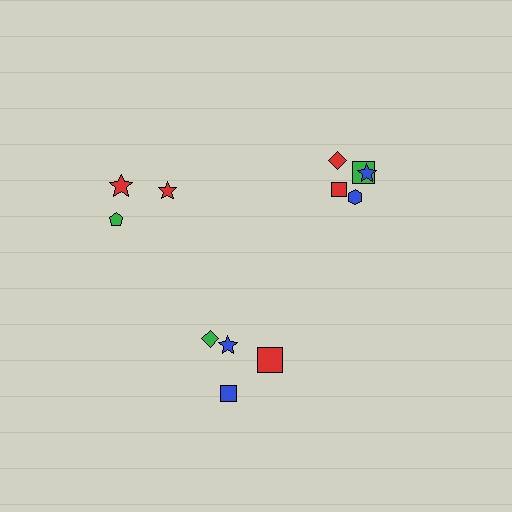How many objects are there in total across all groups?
There are 12 objects.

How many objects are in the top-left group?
There are 3 objects.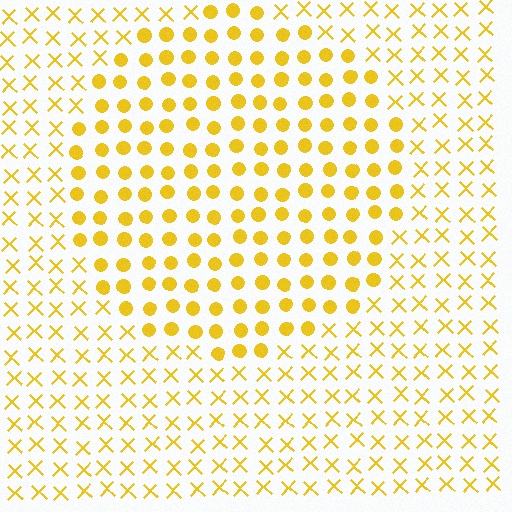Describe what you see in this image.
The image is filled with small yellow elements arranged in a uniform grid. A circle-shaped region contains circles, while the surrounding area contains X marks. The boundary is defined purely by the change in element shape.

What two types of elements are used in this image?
The image uses circles inside the circle region and X marks outside it.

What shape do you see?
I see a circle.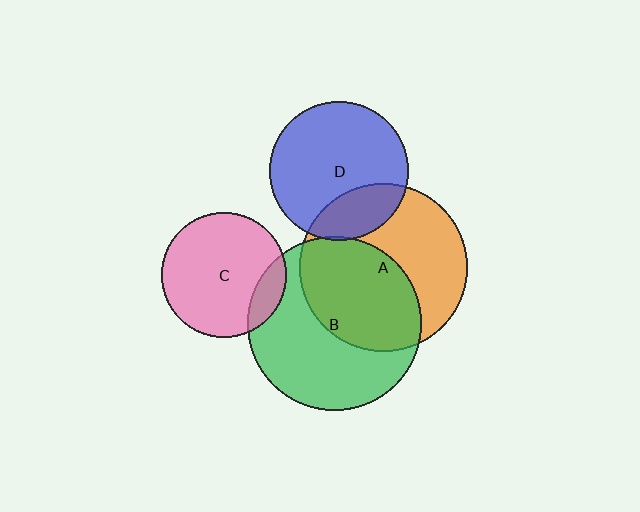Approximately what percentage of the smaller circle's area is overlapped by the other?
Approximately 25%.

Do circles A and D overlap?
Yes.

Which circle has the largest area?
Circle B (green).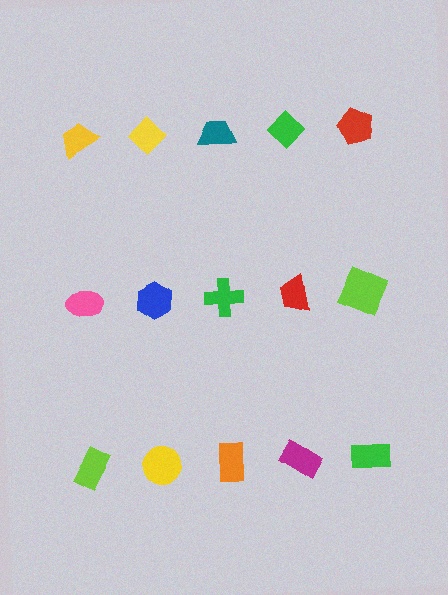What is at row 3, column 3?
An orange rectangle.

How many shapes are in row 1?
5 shapes.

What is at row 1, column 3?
A teal trapezoid.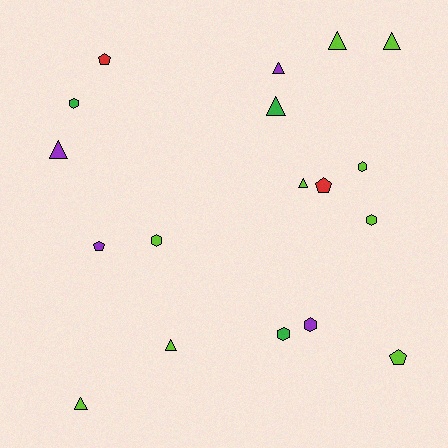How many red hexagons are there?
There are no red hexagons.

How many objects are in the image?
There are 18 objects.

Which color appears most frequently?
Lime, with 9 objects.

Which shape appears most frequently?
Triangle, with 8 objects.